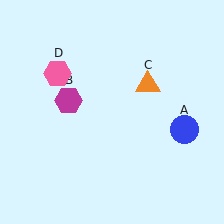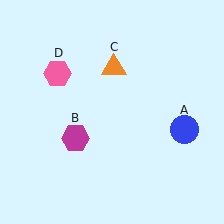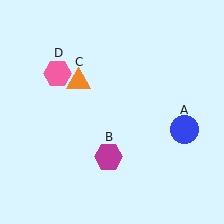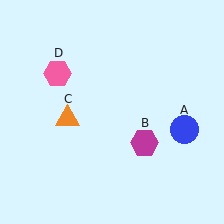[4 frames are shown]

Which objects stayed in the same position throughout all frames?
Blue circle (object A) and pink hexagon (object D) remained stationary.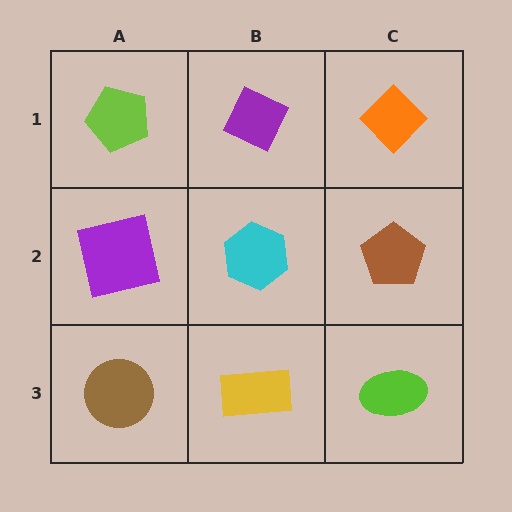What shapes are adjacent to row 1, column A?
A purple square (row 2, column A), a purple diamond (row 1, column B).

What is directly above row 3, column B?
A cyan hexagon.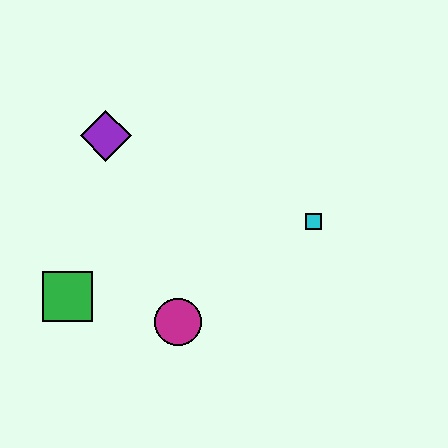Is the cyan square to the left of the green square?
No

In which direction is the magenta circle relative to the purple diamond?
The magenta circle is below the purple diamond.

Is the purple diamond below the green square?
No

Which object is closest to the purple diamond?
The green square is closest to the purple diamond.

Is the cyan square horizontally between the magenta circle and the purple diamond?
No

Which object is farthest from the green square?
The cyan square is farthest from the green square.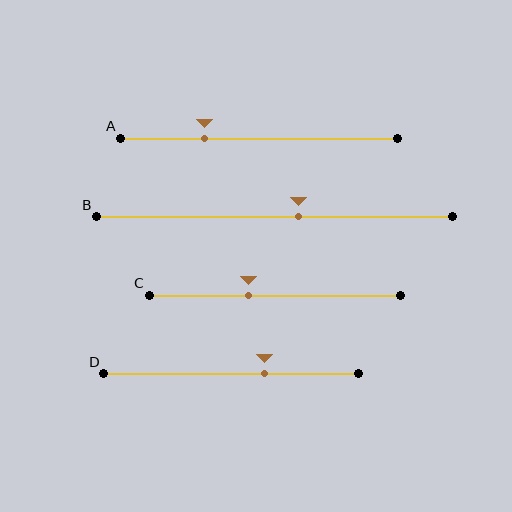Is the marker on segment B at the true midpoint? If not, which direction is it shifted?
No, the marker on segment B is shifted to the right by about 7% of the segment length.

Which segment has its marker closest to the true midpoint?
Segment B has its marker closest to the true midpoint.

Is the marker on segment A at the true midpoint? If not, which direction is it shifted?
No, the marker on segment A is shifted to the left by about 20% of the segment length.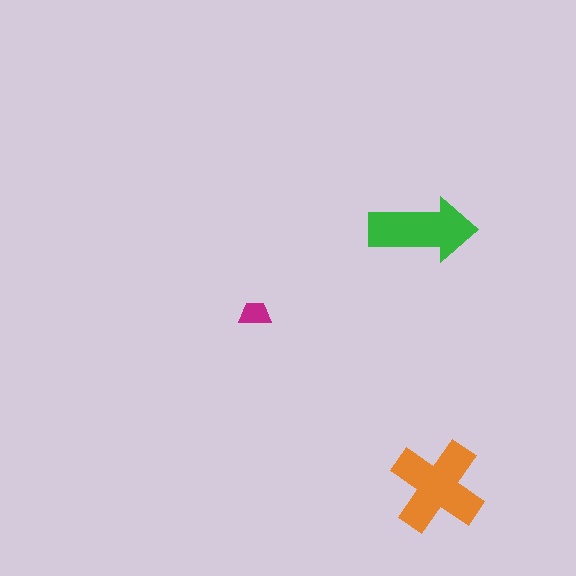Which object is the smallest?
The magenta trapezoid.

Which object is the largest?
The orange cross.